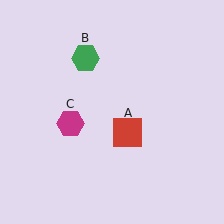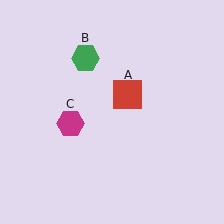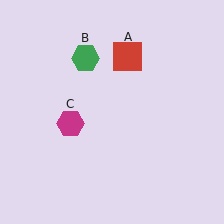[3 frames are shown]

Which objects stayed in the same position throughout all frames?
Green hexagon (object B) and magenta hexagon (object C) remained stationary.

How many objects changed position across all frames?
1 object changed position: red square (object A).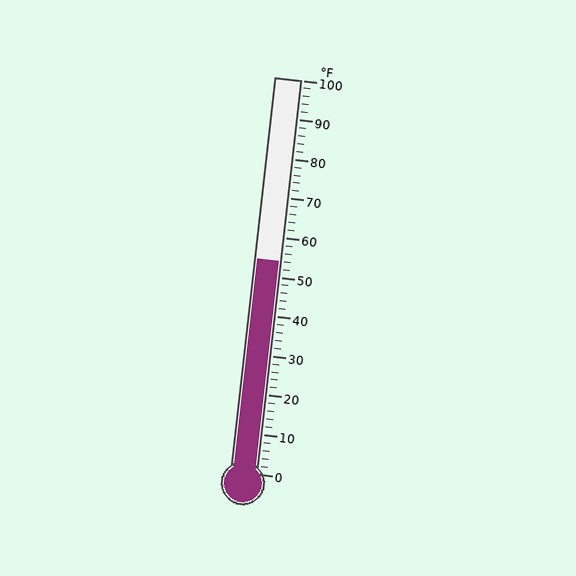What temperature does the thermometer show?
The thermometer shows approximately 54°F.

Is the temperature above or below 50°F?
The temperature is above 50°F.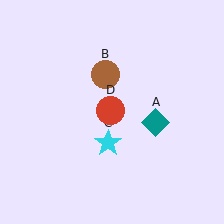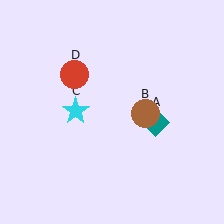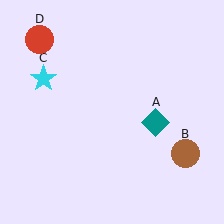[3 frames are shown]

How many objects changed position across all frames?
3 objects changed position: brown circle (object B), cyan star (object C), red circle (object D).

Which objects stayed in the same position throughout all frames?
Teal diamond (object A) remained stationary.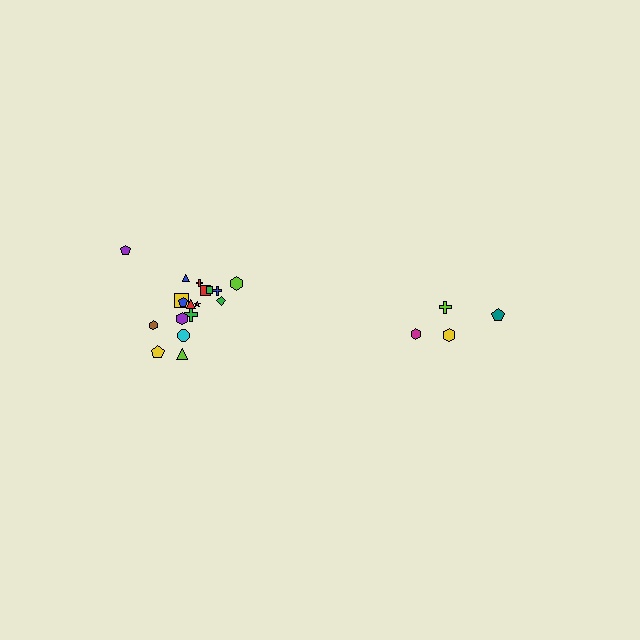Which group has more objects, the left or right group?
The left group.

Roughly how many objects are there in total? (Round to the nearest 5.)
Roughly 20 objects in total.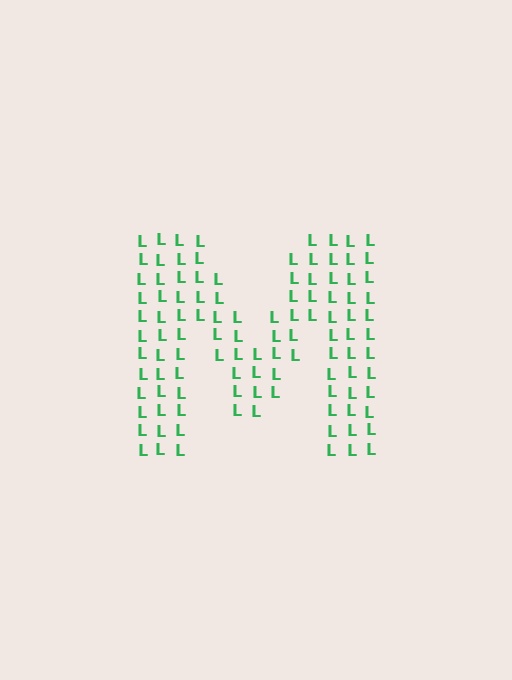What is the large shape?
The large shape is the letter M.